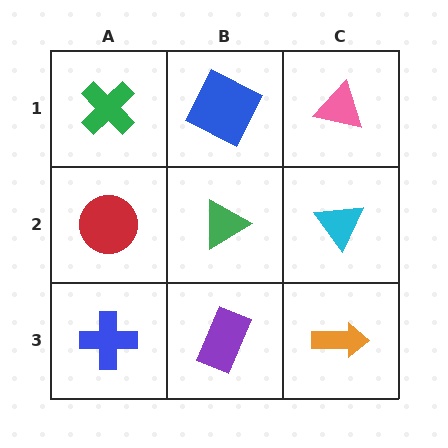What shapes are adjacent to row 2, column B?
A blue square (row 1, column B), a purple rectangle (row 3, column B), a red circle (row 2, column A), a cyan triangle (row 2, column C).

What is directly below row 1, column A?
A red circle.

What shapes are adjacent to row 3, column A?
A red circle (row 2, column A), a purple rectangle (row 3, column B).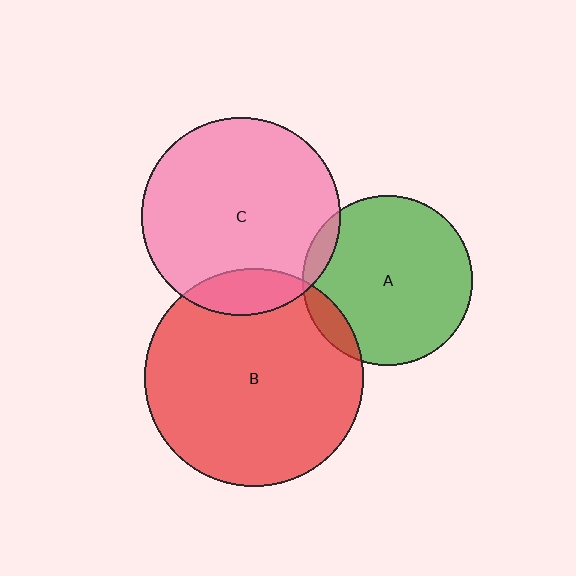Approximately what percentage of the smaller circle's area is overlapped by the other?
Approximately 10%.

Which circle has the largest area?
Circle B (red).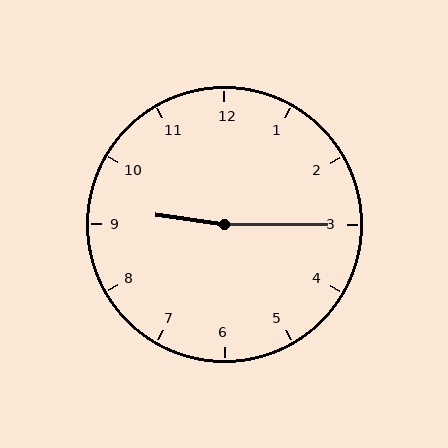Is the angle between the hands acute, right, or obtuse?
It is obtuse.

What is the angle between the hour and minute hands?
Approximately 172 degrees.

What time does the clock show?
9:15.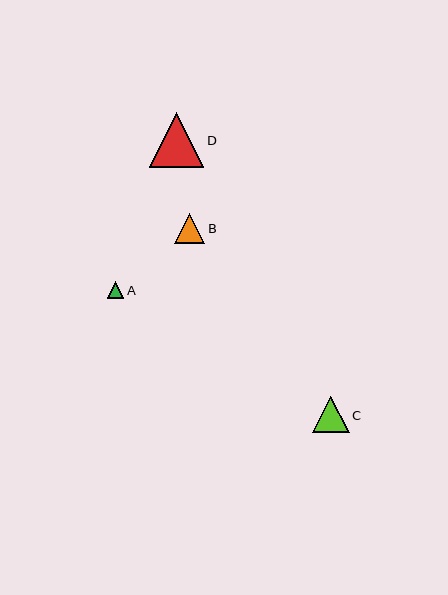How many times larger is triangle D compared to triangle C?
Triangle D is approximately 1.5 times the size of triangle C.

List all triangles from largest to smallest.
From largest to smallest: D, C, B, A.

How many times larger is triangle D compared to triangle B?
Triangle D is approximately 1.8 times the size of triangle B.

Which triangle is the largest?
Triangle D is the largest with a size of approximately 54 pixels.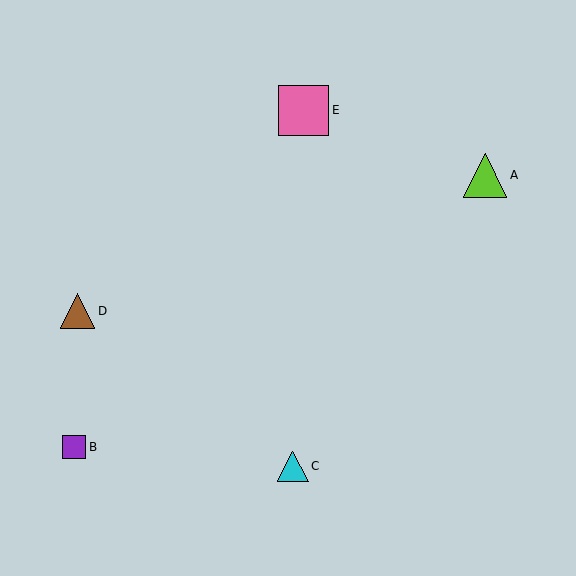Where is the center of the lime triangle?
The center of the lime triangle is at (485, 175).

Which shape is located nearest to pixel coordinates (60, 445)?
The purple square (labeled B) at (74, 447) is nearest to that location.